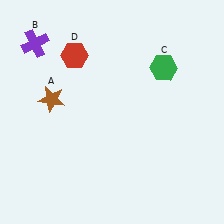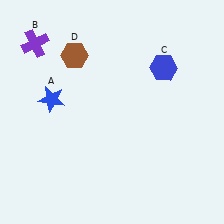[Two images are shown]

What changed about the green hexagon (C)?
In Image 1, C is green. In Image 2, it changed to blue.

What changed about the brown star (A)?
In Image 1, A is brown. In Image 2, it changed to blue.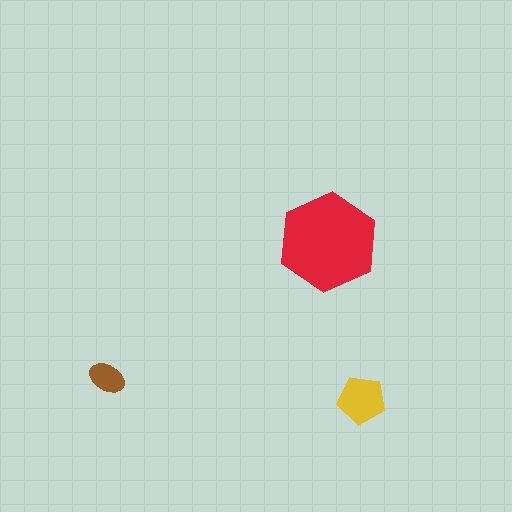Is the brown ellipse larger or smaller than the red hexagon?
Smaller.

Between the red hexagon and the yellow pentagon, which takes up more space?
The red hexagon.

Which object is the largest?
The red hexagon.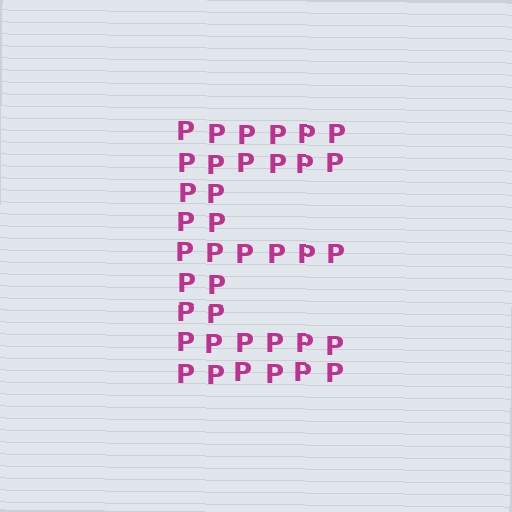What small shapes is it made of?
It is made of small letter P's.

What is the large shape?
The large shape is the letter E.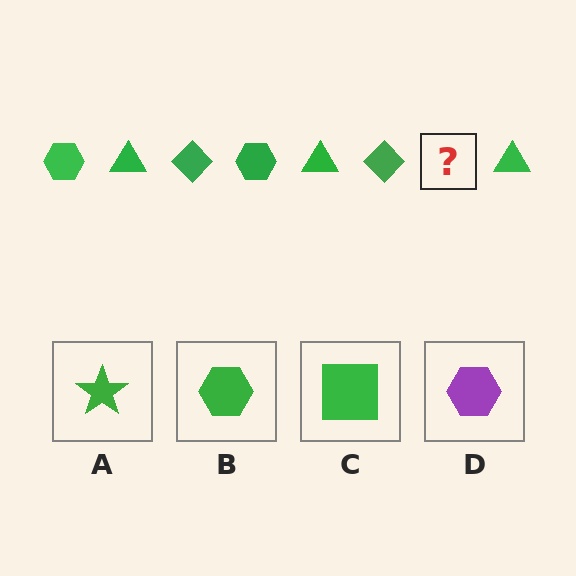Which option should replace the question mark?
Option B.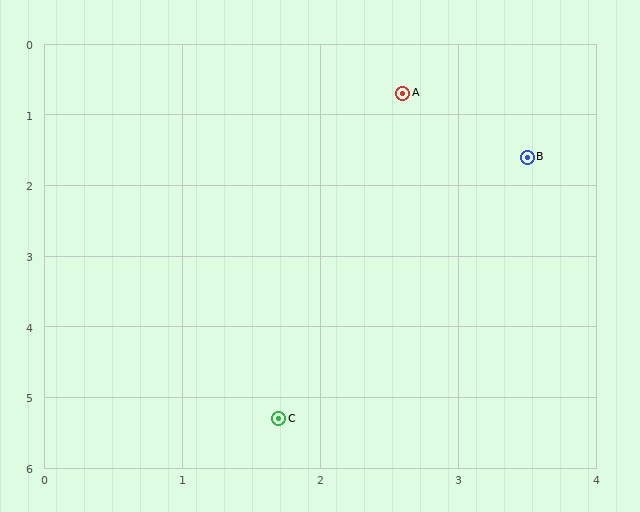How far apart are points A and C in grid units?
Points A and C are about 4.7 grid units apart.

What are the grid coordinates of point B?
Point B is at approximately (3.5, 1.6).